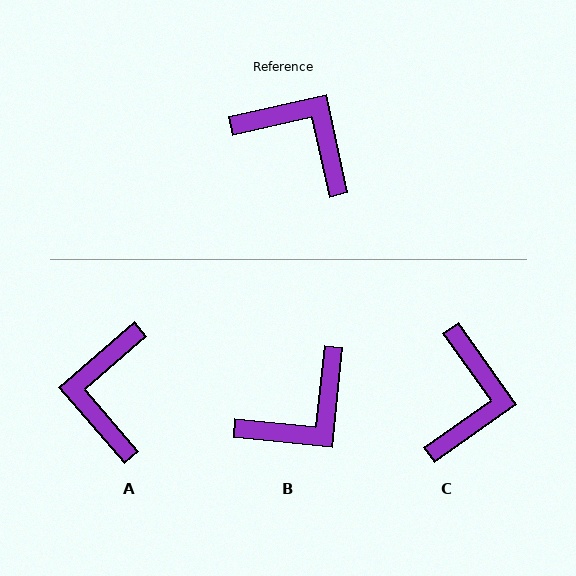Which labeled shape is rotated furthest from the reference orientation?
A, about 119 degrees away.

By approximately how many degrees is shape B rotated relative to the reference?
Approximately 108 degrees clockwise.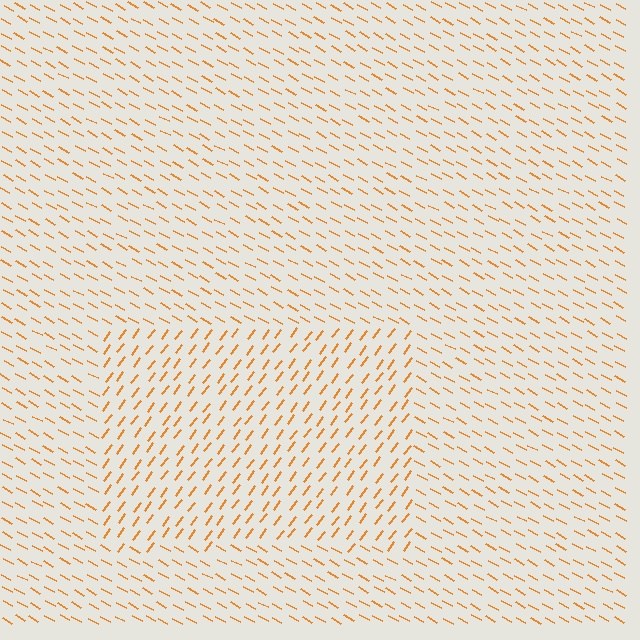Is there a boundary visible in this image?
Yes, there is a texture boundary formed by a change in line orientation.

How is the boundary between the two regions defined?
The boundary is defined purely by a change in line orientation (approximately 82 degrees difference). All lines are the same color and thickness.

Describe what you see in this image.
The image is filled with small orange line segments. A rectangle region in the image has lines oriented differently from the surrounding lines, creating a visible texture boundary.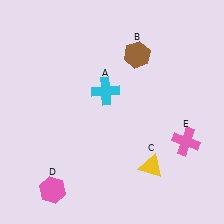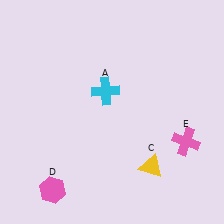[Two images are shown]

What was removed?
The brown hexagon (B) was removed in Image 2.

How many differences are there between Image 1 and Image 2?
There is 1 difference between the two images.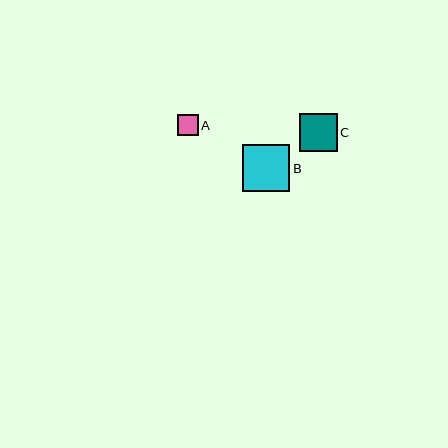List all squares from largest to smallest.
From largest to smallest: B, C, A.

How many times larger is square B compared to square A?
Square B is approximately 2.2 times the size of square A.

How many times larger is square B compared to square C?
Square B is approximately 1.2 times the size of square C.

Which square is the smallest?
Square A is the smallest with a size of approximately 21 pixels.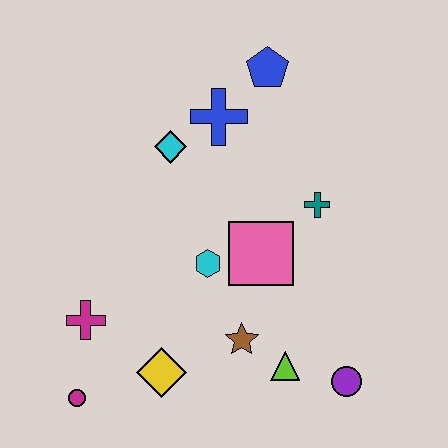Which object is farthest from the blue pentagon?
The magenta circle is farthest from the blue pentagon.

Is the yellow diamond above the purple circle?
Yes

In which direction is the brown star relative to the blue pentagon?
The brown star is below the blue pentagon.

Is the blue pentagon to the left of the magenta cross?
No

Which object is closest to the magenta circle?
The magenta cross is closest to the magenta circle.